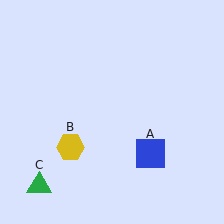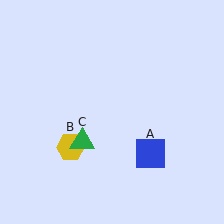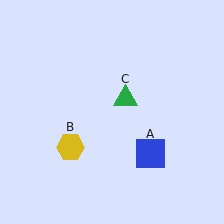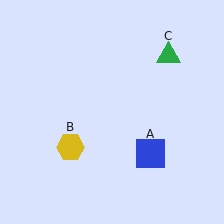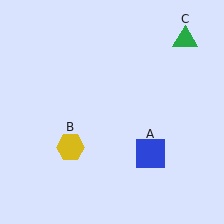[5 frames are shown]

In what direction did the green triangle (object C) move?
The green triangle (object C) moved up and to the right.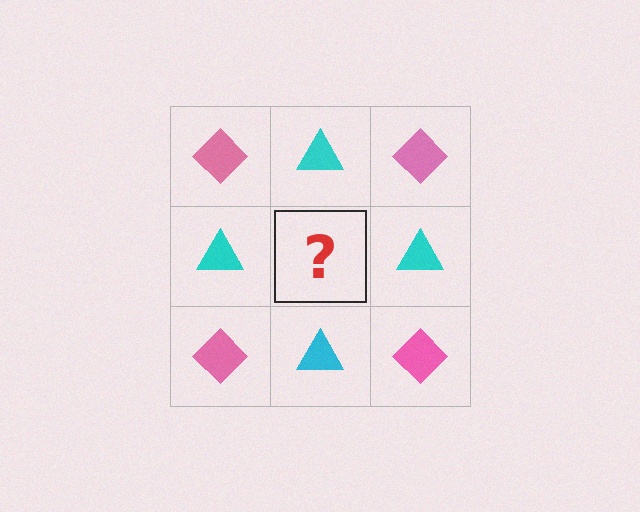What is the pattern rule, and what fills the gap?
The rule is that it alternates pink diamond and cyan triangle in a checkerboard pattern. The gap should be filled with a pink diamond.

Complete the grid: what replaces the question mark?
The question mark should be replaced with a pink diamond.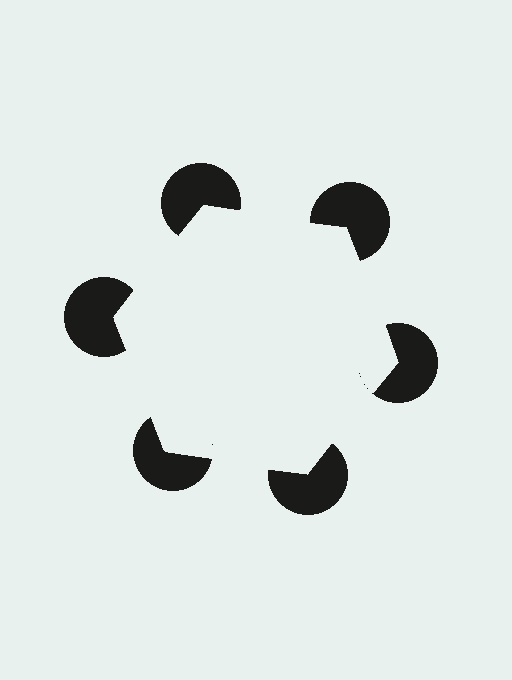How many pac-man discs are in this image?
There are 6 — one at each vertex of the illusory hexagon.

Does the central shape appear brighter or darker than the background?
It typically appears slightly brighter than the background, even though no actual brightness change is drawn.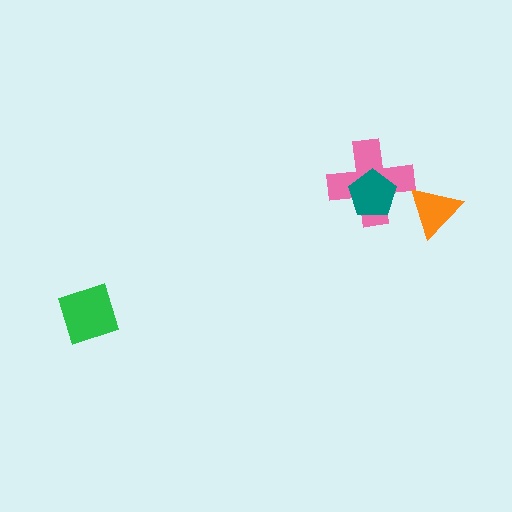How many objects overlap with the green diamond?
0 objects overlap with the green diamond.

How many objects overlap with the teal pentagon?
1 object overlaps with the teal pentagon.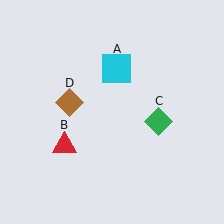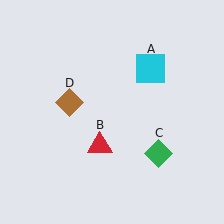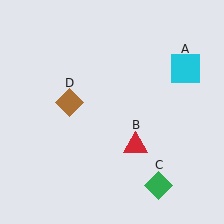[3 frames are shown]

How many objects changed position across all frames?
3 objects changed position: cyan square (object A), red triangle (object B), green diamond (object C).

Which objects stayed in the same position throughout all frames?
Brown diamond (object D) remained stationary.